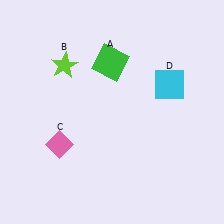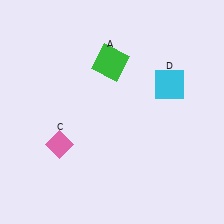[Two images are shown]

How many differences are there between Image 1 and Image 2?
There is 1 difference between the two images.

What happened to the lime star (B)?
The lime star (B) was removed in Image 2. It was in the top-left area of Image 1.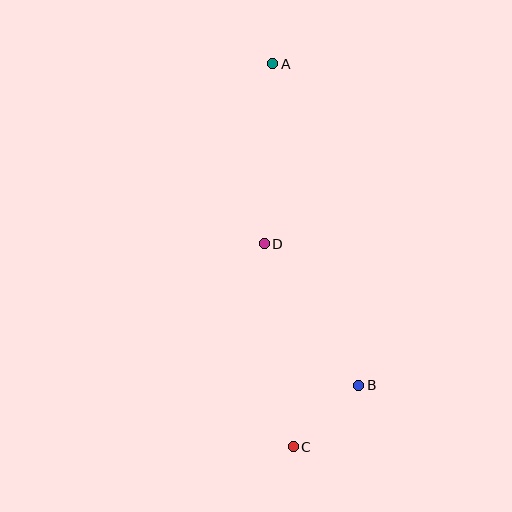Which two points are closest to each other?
Points B and C are closest to each other.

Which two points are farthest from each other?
Points A and C are farthest from each other.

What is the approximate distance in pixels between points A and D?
The distance between A and D is approximately 180 pixels.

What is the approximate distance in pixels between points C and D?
The distance between C and D is approximately 205 pixels.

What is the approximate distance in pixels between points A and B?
The distance between A and B is approximately 333 pixels.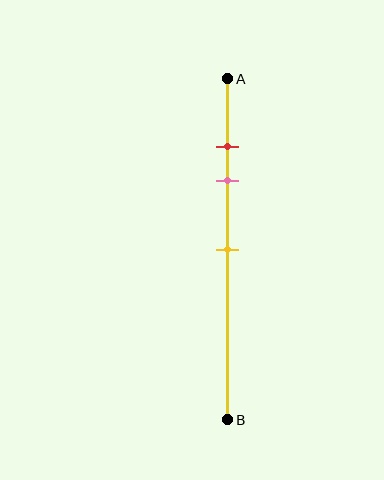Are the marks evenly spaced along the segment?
No, the marks are not evenly spaced.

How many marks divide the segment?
There are 3 marks dividing the segment.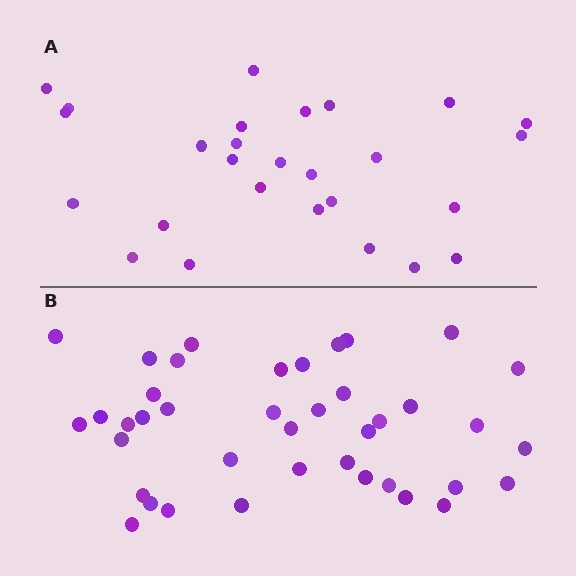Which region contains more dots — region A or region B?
Region B (the bottom region) has more dots.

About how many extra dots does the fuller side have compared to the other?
Region B has approximately 15 more dots than region A.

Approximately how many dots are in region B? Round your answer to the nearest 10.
About 40 dots.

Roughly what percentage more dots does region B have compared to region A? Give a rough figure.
About 50% more.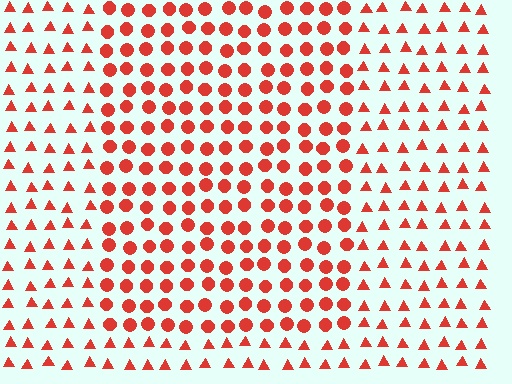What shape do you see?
I see a rectangle.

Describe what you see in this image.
The image is filled with small red elements arranged in a uniform grid. A rectangle-shaped region contains circles, while the surrounding area contains triangles. The boundary is defined purely by the change in element shape.